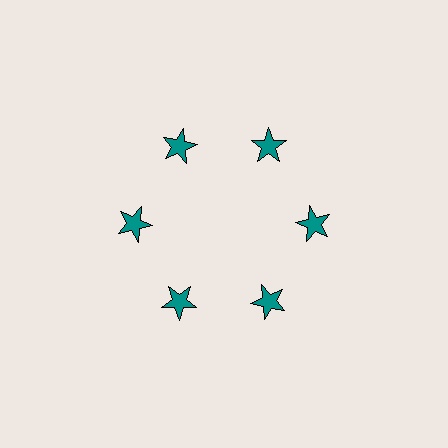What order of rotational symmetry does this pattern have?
This pattern has 6-fold rotational symmetry.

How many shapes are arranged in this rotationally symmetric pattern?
There are 6 shapes, arranged in 6 groups of 1.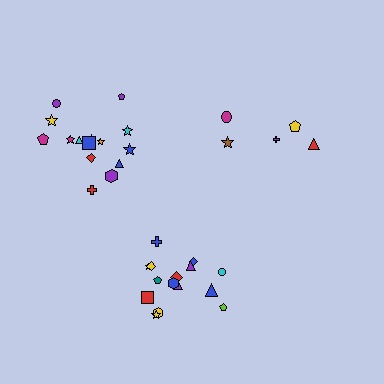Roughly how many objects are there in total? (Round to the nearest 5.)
Roughly 35 objects in total.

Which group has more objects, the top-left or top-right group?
The top-left group.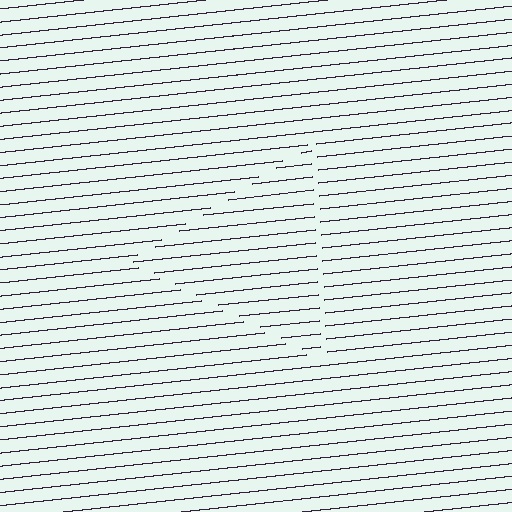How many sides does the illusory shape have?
3 sides — the line-ends trace a triangle.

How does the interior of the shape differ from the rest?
The interior of the shape contains the same grating, shifted by half a period — the contour is defined by the phase discontinuity where line-ends from the inner and outer gratings abut.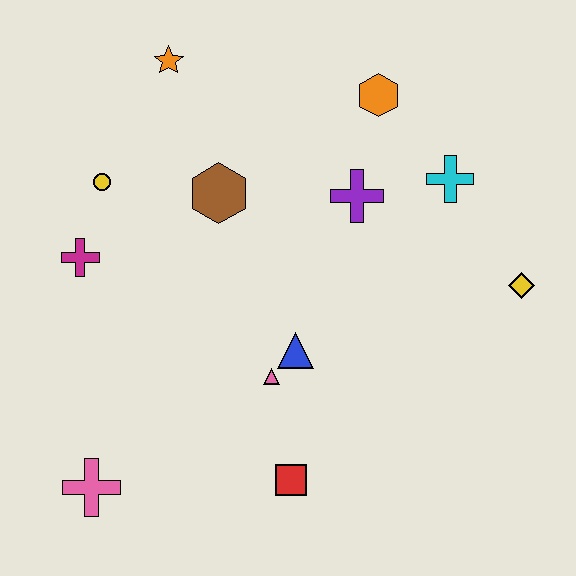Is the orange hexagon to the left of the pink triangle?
No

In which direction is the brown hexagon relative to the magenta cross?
The brown hexagon is to the right of the magenta cross.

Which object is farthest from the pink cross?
The orange hexagon is farthest from the pink cross.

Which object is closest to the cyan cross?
The purple cross is closest to the cyan cross.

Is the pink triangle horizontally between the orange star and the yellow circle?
No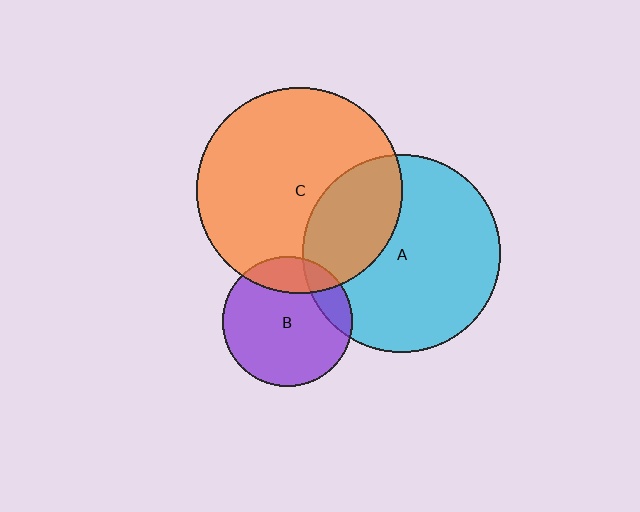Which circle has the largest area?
Circle C (orange).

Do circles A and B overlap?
Yes.